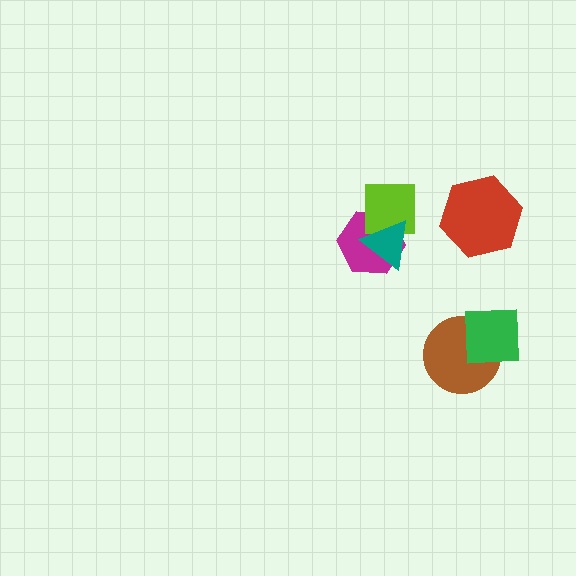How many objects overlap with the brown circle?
1 object overlaps with the brown circle.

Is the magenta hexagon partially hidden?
Yes, it is partially covered by another shape.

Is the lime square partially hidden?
Yes, it is partially covered by another shape.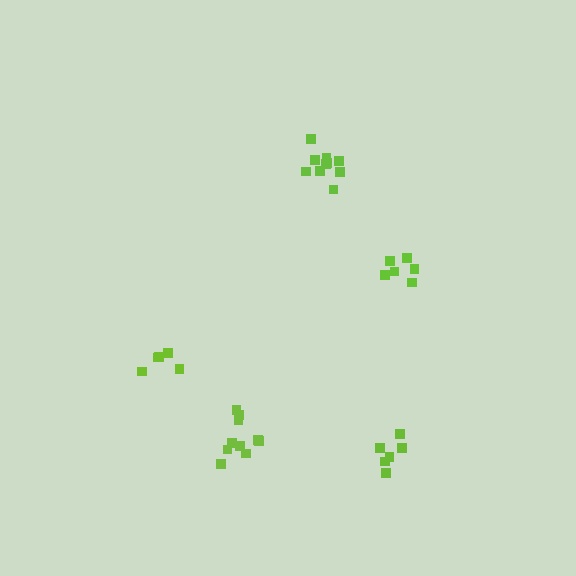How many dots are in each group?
Group 1: 10 dots, Group 2: 6 dots, Group 3: 6 dots, Group 4: 10 dots, Group 5: 5 dots (37 total).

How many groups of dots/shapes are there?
There are 5 groups.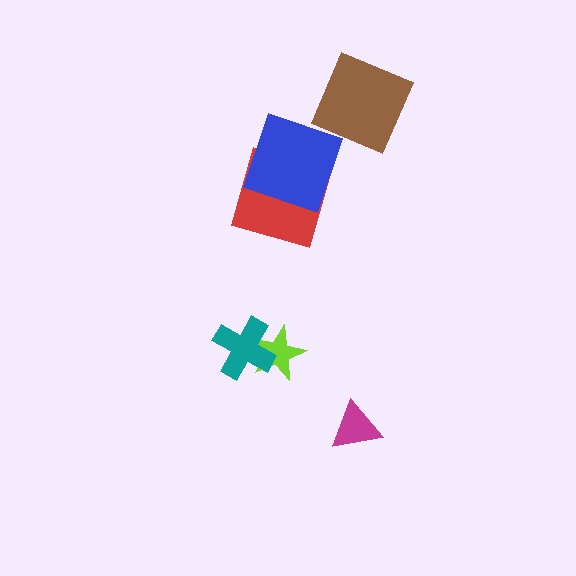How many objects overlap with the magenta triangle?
0 objects overlap with the magenta triangle.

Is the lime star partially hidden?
Yes, it is partially covered by another shape.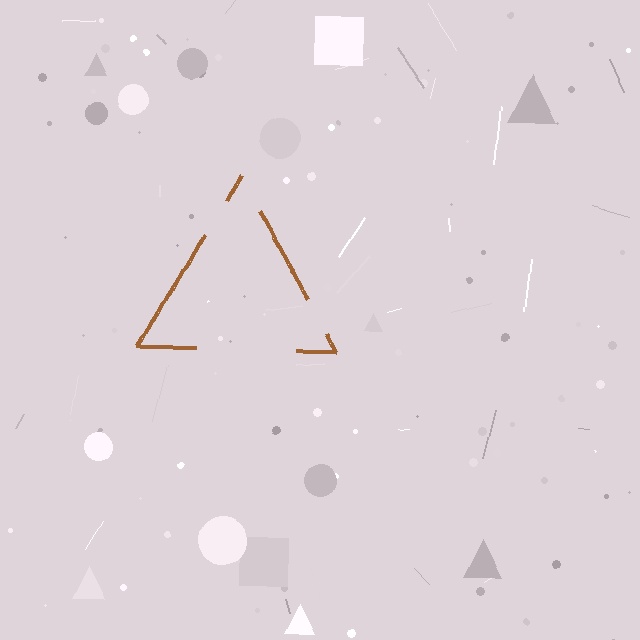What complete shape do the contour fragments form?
The contour fragments form a triangle.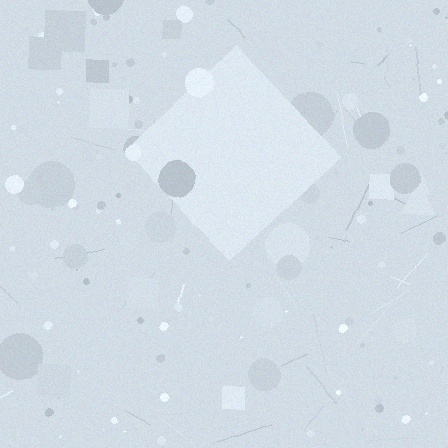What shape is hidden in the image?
A diamond is hidden in the image.